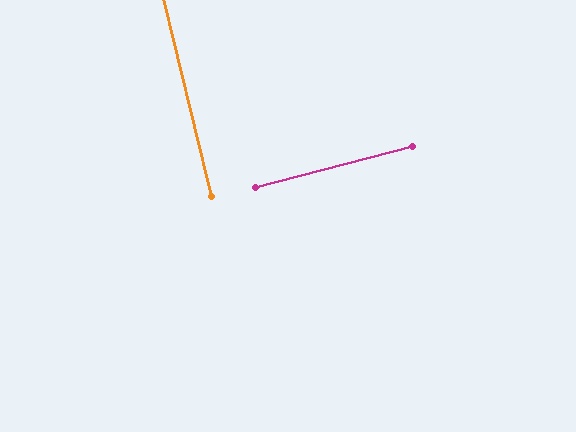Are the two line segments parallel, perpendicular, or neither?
Perpendicular — they meet at approximately 89°.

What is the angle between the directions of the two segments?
Approximately 89 degrees.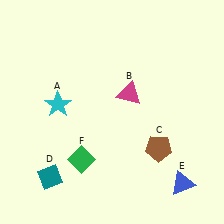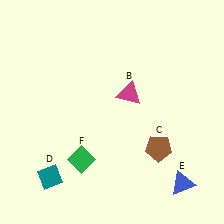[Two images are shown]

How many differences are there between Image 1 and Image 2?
There is 1 difference between the two images.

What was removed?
The cyan star (A) was removed in Image 2.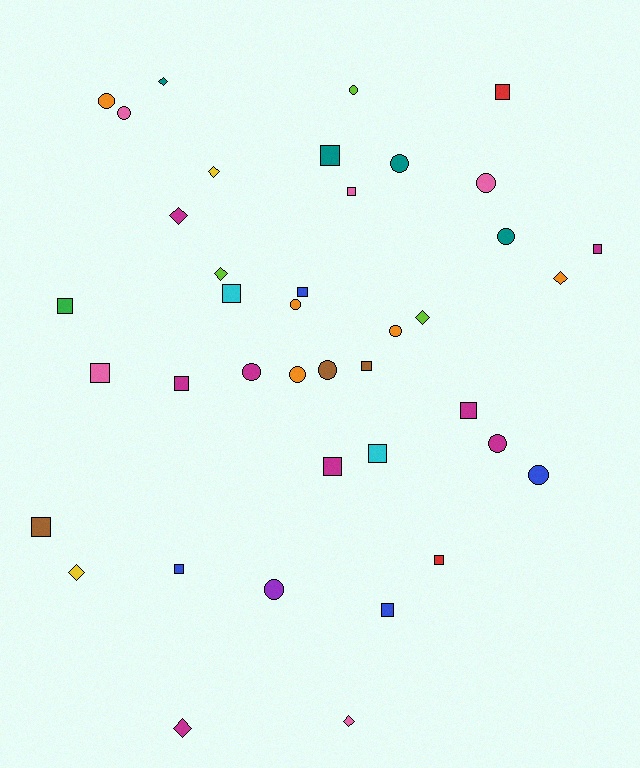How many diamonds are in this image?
There are 9 diamonds.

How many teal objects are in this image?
There are 4 teal objects.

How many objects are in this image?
There are 40 objects.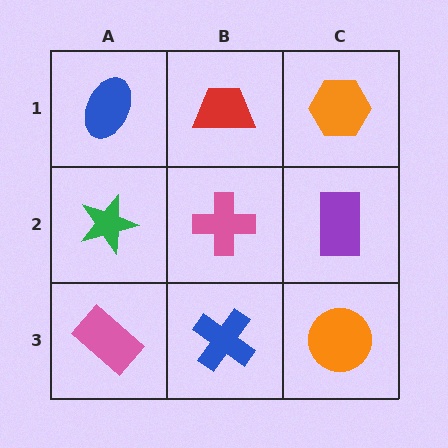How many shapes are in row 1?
3 shapes.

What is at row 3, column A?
A pink rectangle.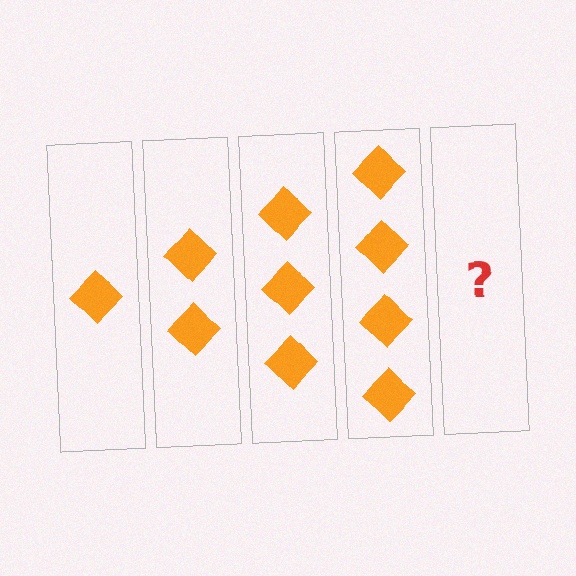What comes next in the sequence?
The next element should be 5 diamonds.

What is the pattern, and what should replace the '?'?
The pattern is that each step adds one more diamond. The '?' should be 5 diamonds.